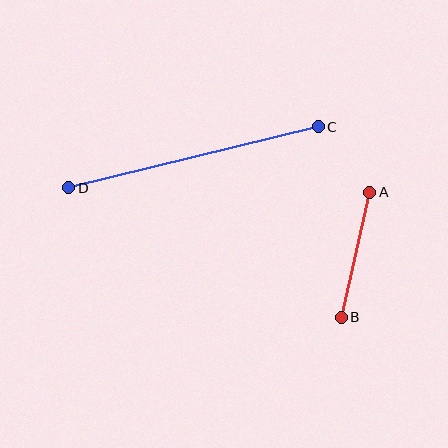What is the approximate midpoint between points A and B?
The midpoint is at approximately (356, 255) pixels.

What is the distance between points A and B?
The distance is approximately 128 pixels.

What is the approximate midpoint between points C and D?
The midpoint is at approximately (194, 157) pixels.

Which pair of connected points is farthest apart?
Points C and D are farthest apart.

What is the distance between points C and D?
The distance is approximately 257 pixels.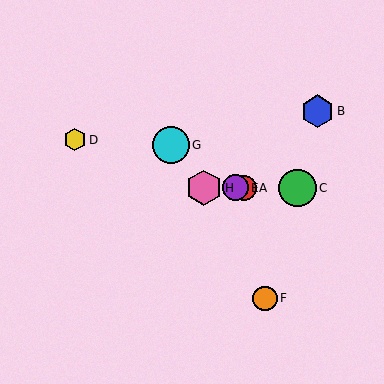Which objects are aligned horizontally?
Objects A, C, E, H are aligned horizontally.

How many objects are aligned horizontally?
4 objects (A, C, E, H) are aligned horizontally.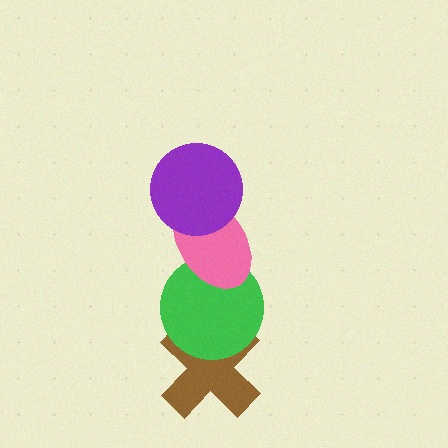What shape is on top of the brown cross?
The green circle is on top of the brown cross.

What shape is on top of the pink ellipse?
The purple circle is on top of the pink ellipse.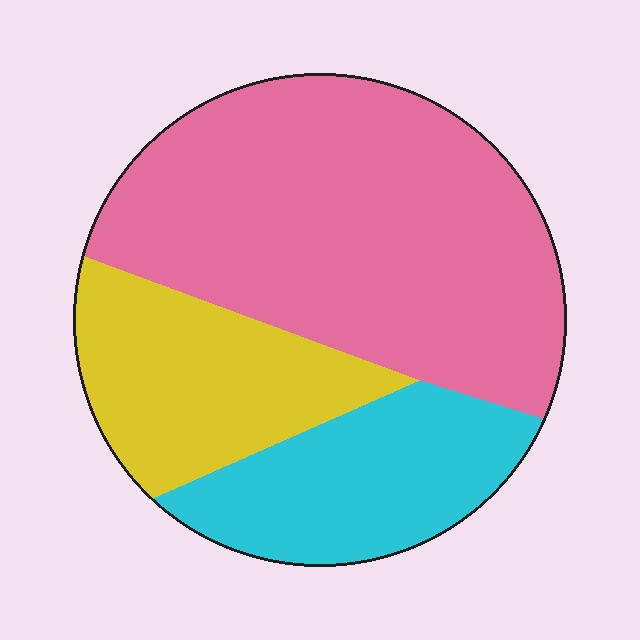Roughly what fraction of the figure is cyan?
Cyan covers roughly 20% of the figure.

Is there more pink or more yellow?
Pink.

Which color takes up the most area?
Pink, at roughly 55%.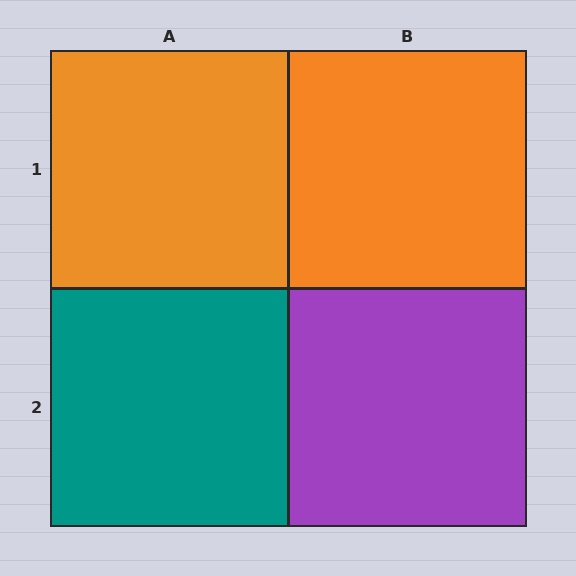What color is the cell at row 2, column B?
Purple.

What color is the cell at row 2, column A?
Teal.